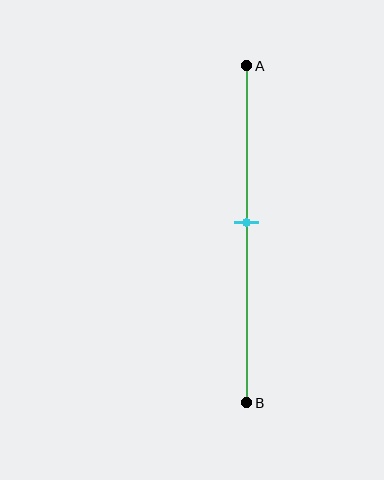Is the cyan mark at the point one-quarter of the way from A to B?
No, the mark is at about 45% from A, not at the 25% one-quarter point.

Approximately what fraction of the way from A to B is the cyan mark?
The cyan mark is approximately 45% of the way from A to B.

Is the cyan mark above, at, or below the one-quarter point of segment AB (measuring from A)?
The cyan mark is below the one-quarter point of segment AB.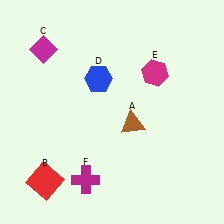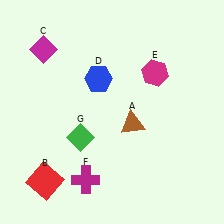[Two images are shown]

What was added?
A green diamond (G) was added in Image 2.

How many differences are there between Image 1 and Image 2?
There is 1 difference between the two images.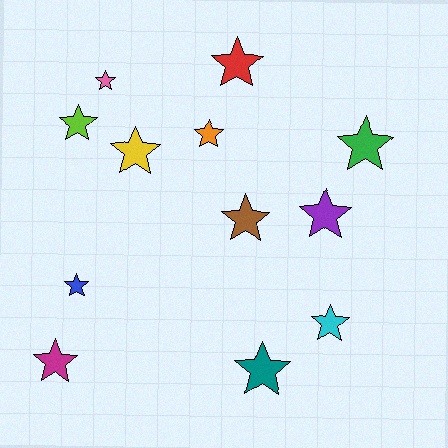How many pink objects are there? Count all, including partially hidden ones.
There is 1 pink object.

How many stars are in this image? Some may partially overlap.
There are 12 stars.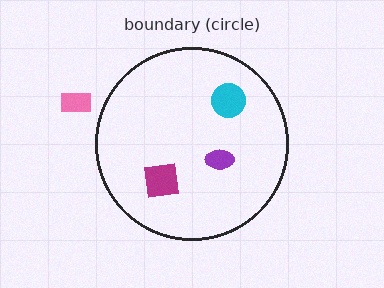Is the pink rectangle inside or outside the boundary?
Outside.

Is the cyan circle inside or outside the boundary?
Inside.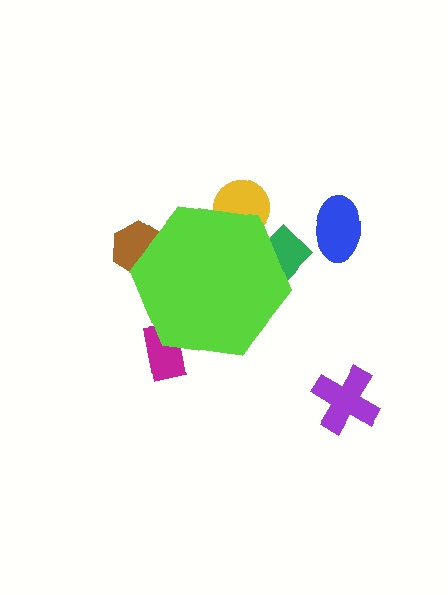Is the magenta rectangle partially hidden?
Yes, the magenta rectangle is partially hidden behind the lime hexagon.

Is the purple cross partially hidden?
No, the purple cross is fully visible.